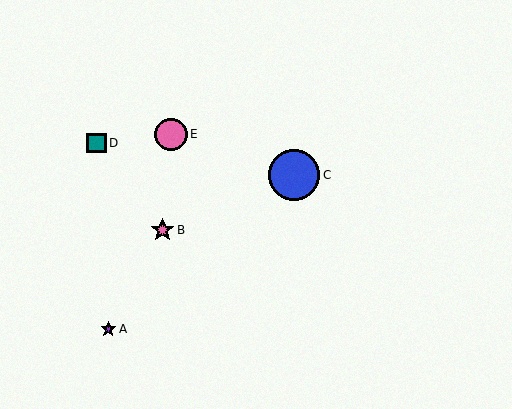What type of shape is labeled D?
Shape D is a teal square.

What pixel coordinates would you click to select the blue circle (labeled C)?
Click at (294, 175) to select the blue circle C.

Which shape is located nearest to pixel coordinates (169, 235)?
The pink star (labeled B) at (162, 230) is nearest to that location.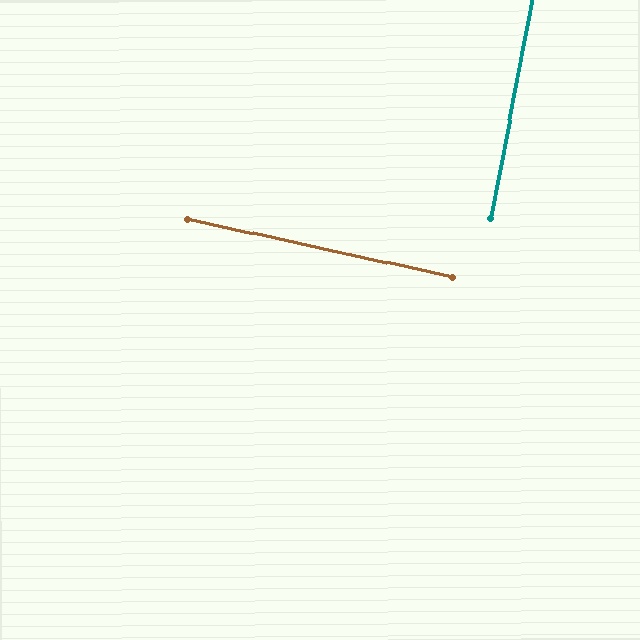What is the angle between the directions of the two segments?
Approximately 88 degrees.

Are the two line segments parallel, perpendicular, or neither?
Perpendicular — they meet at approximately 88°.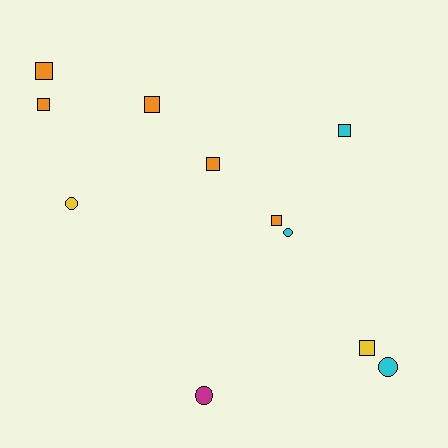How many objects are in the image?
There are 11 objects.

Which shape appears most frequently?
Square, with 7 objects.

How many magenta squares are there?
There are no magenta squares.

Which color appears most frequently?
Orange, with 5 objects.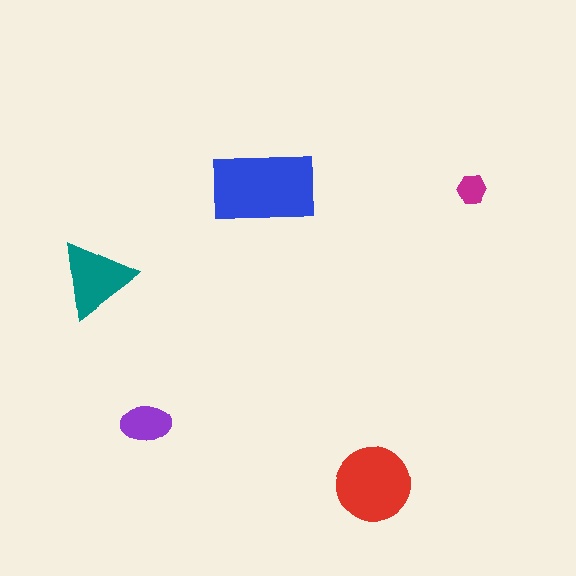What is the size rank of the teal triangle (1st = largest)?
3rd.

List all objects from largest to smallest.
The blue rectangle, the red circle, the teal triangle, the purple ellipse, the magenta hexagon.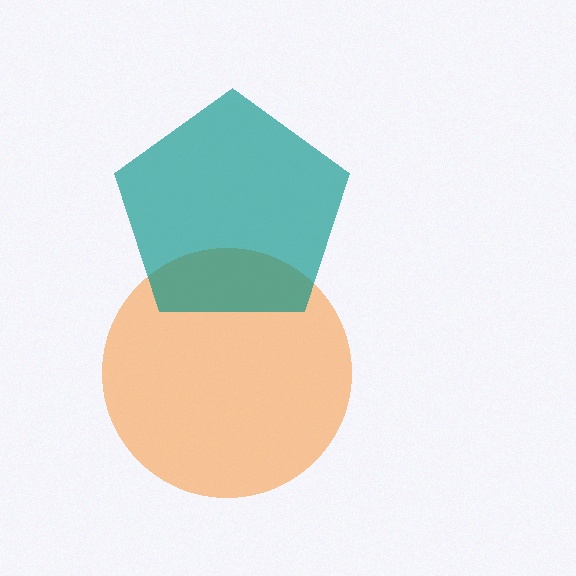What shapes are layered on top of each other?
The layered shapes are: an orange circle, a teal pentagon.